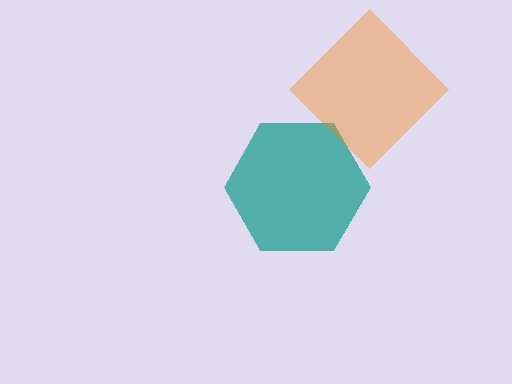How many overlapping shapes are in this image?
There are 2 overlapping shapes in the image.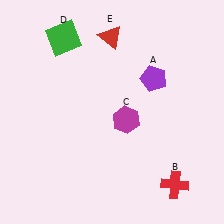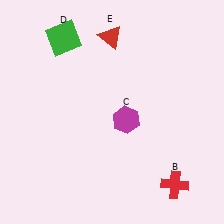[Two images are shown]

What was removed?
The purple pentagon (A) was removed in Image 2.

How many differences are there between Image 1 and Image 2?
There is 1 difference between the two images.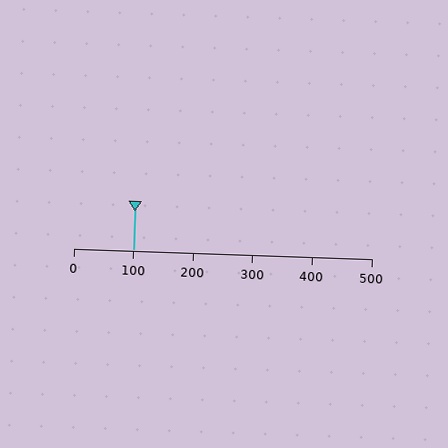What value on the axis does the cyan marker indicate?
The marker indicates approximately 100.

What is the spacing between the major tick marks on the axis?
The major ticks are spaced 100 apart.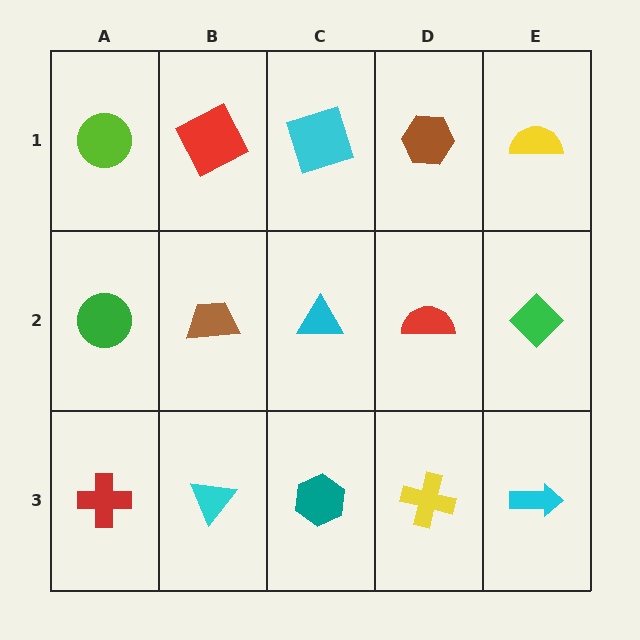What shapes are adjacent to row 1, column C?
A cyan triangle (row 2, column C), a red square (row 1, column B), a brown hexagon (row 1, column D).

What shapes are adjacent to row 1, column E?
A green diamond (row 2, column E), a brown hexagon (row 1, column D).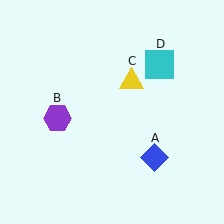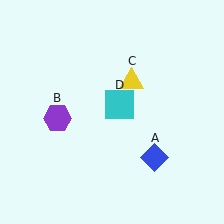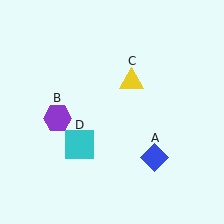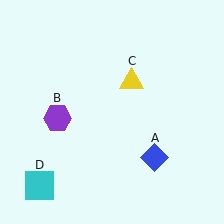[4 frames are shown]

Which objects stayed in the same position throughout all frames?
Blue diamond (object A) and purple hexagon (object B) and yellow triangle (object C) remained stationary.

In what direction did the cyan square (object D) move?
The cyan square (object D) moved down and to the left.